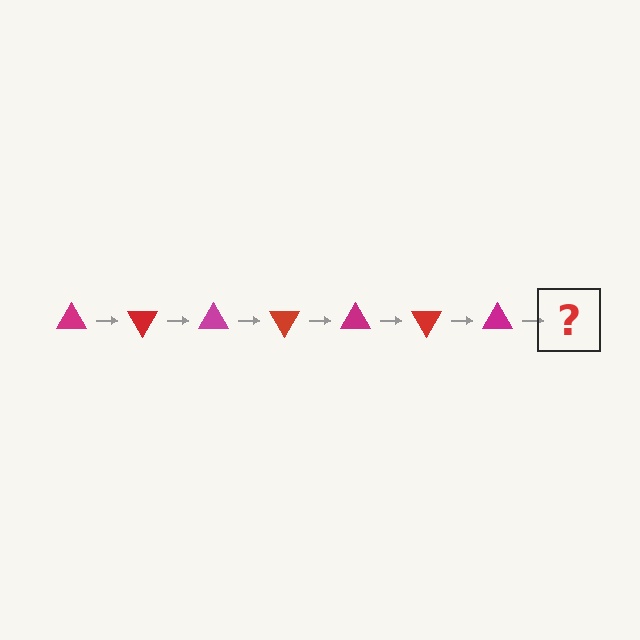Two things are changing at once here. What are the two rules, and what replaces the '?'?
The two rules are that it rotates 60 degrees each step and the color cycles through magenta and red. The '?' should be a red triangle, rotated 420 degrees from the start.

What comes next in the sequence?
The next element should be a red triangle, rotated 420 degrees from the start.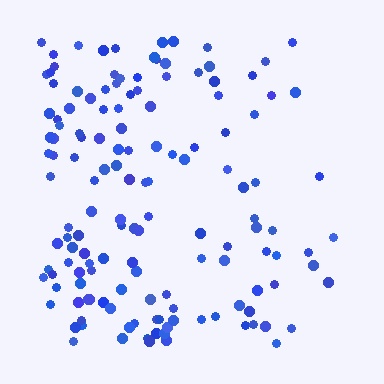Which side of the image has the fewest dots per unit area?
The right.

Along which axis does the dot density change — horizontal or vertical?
Horizontal.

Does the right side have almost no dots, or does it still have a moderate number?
Still a moderate number, just noticeably fewer than the left.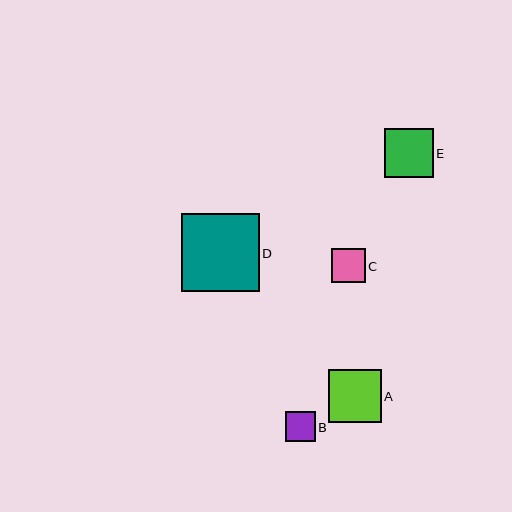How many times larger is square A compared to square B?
Square A is approximately 1.8 times the size of square B.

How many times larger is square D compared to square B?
Square D is approximately 2.6 times the size of square B.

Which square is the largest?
Square D is the largest with a size of approximately 78 pixels.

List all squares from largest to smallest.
From largest to smallest: D, A, E, C, B.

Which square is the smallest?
Square B is the smallest with a size of approximately 30 pixels.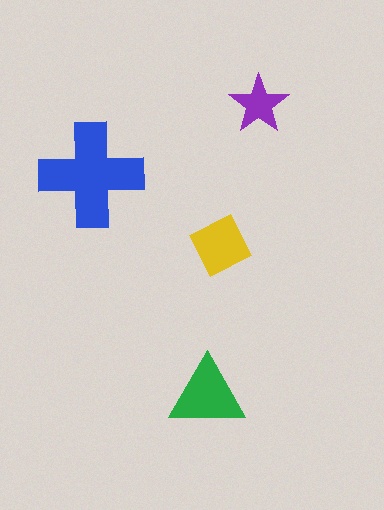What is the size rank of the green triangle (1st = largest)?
2nd.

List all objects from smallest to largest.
The purple star, the yellow square, the green triangle, the blue cross.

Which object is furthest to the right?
The purple star is rightmost.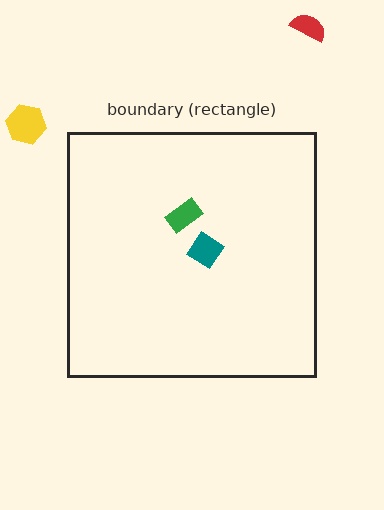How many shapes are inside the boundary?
2 inside, 2 outside.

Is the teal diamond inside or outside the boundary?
Inside.